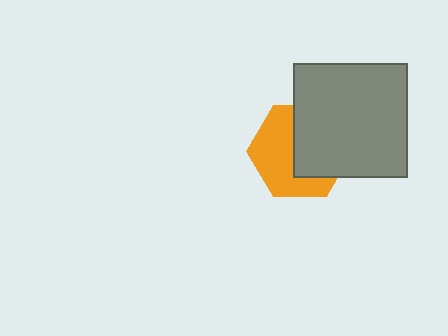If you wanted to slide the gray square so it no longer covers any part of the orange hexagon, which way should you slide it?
Slide it toward the upper-right — that is the most direct way to separate the two shapes.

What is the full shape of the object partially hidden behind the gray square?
The partially hidden object is an orange hexagon.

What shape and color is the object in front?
The object in front is a gray square.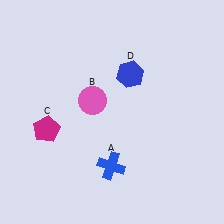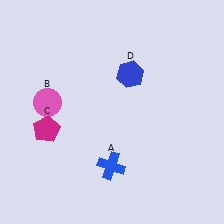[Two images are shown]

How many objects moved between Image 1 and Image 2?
1 object moved between the two images.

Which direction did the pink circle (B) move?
The pink circle (B) moved left.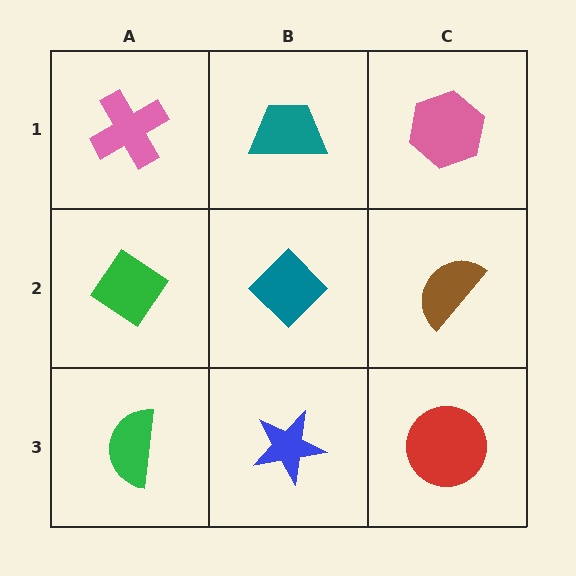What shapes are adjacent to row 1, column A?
A green diamond (row 2, column A), a teal trapezoid (row 1, column B).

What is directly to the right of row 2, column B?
A brown semicircle.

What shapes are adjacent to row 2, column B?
A teal trapezoid (row 1, column B), a blue star (row 3, column B), a green diamond (row 2, column A), a brown semicircle (row 2, column C).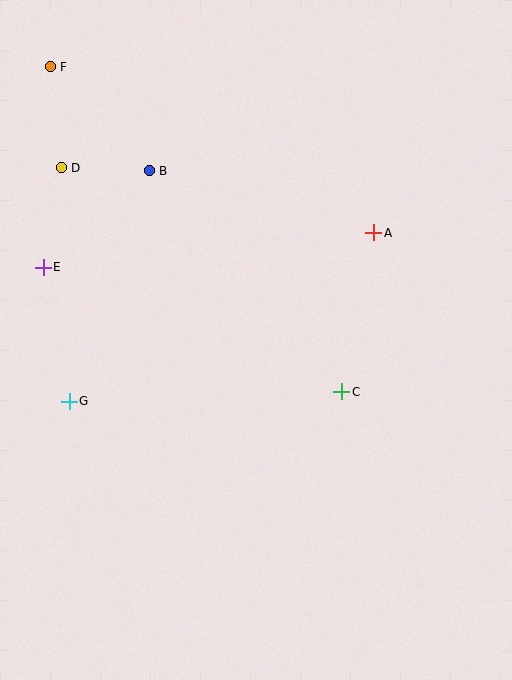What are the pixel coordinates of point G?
Point G is at (69, 401).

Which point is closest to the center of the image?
Point C at (342, 392) is closest to the center.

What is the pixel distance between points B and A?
The distance between B and A is 233 pixels.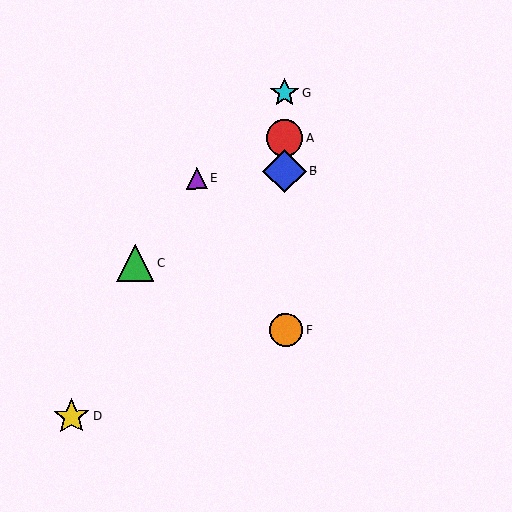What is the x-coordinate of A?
Object A is at x≈284.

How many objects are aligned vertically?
4 objects (A, B, F, G) are aligned vertically.